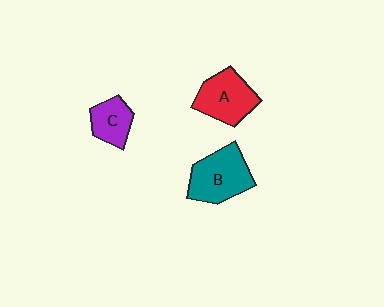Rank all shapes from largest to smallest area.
From largest to smallest: B (teal), A (red), C (purple).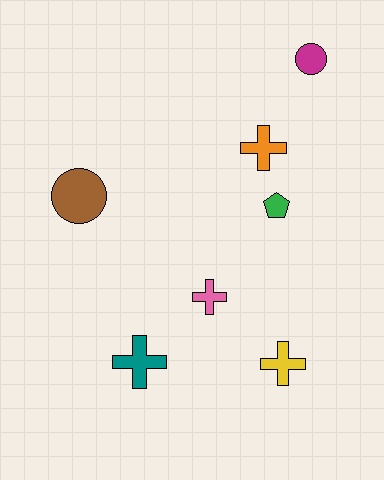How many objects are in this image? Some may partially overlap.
There are 7 objects.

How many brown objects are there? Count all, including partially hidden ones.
There is 1 brown object.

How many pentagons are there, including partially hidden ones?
There is 1 pentagon.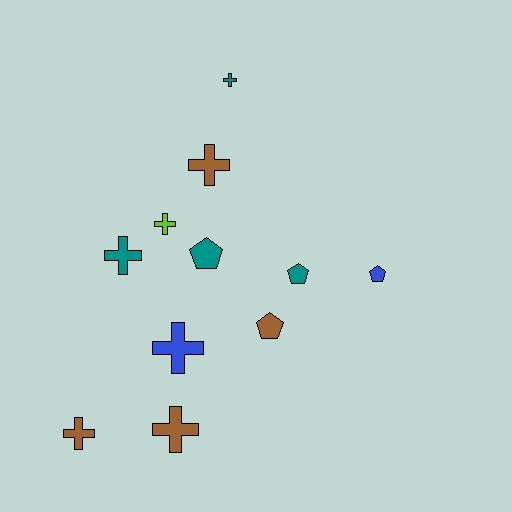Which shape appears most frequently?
Cross, with 7 objects.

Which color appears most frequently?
Teal, with 4 objects.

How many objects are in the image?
There are 11 objects.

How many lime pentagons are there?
There are no lime pentagons.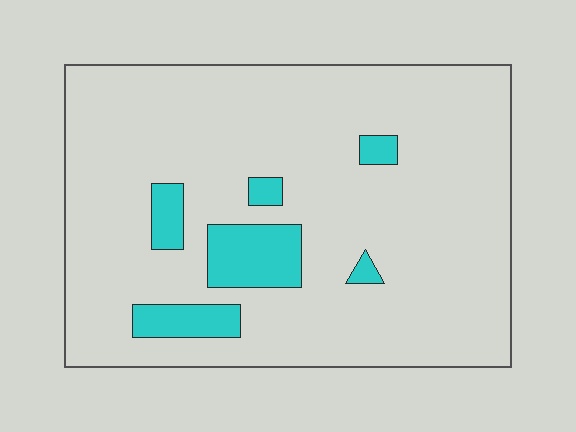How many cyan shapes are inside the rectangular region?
6.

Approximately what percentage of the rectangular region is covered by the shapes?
Approximately 10%.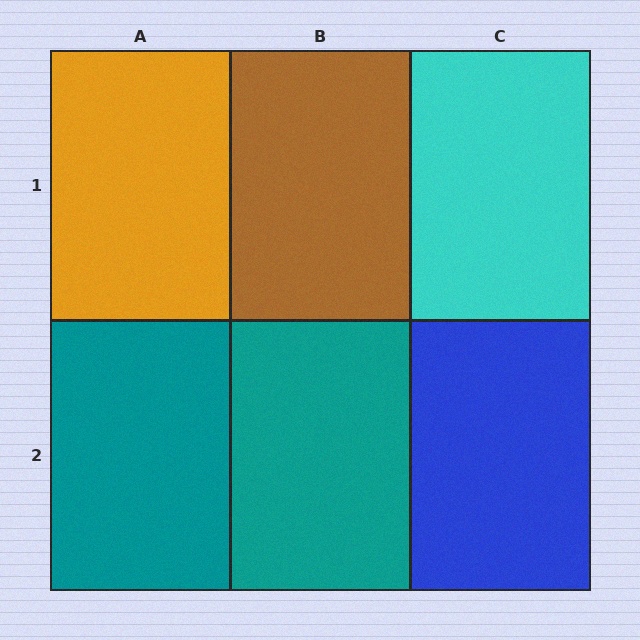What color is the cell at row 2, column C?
Blue.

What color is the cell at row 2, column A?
Teal.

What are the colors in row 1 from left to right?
Orange, brown, cyan.